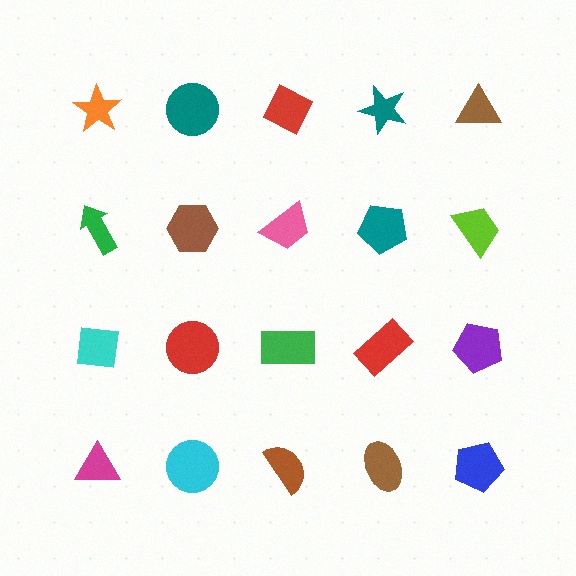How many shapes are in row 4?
5 shapes.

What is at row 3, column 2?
A red circle.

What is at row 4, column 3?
A brown semicircle.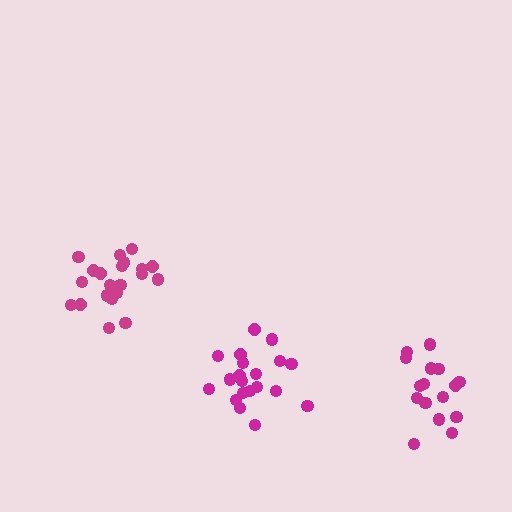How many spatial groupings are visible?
There are 3 spatial groupings.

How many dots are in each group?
Group 1: 21 dots, Group 2: 16 dots, Group 3: 20 dots (57 total).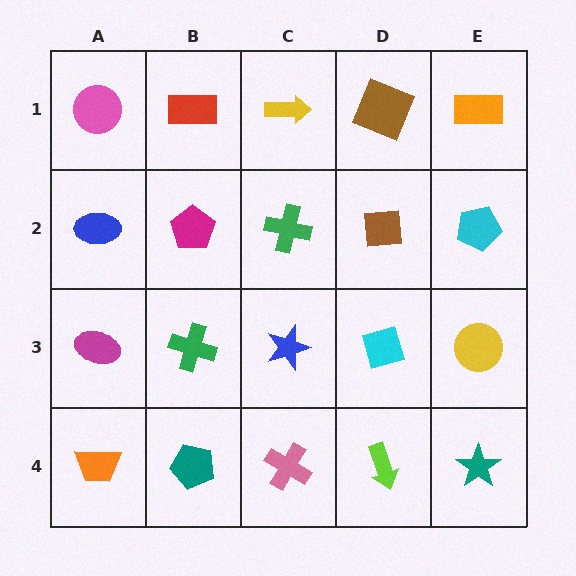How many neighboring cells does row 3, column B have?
4.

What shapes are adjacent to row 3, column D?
A brown square (row 2, column D), a lime arrow (row 4, column D), a blue star (row 3, column C), a yellow circle (row 3, column E).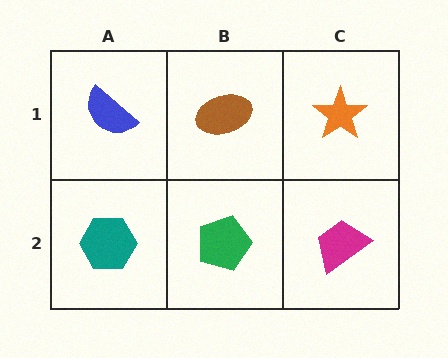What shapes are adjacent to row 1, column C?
A magenta trapezoid (row 2, column C), a brown ellipse (row 1, column B).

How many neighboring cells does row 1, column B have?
3.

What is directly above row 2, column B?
A brown ellipse.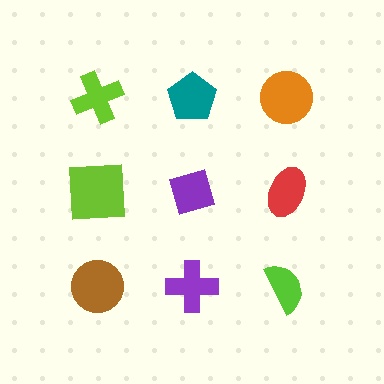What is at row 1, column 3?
An orange circle.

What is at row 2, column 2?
A purple diamond.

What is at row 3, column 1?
A brown circle.